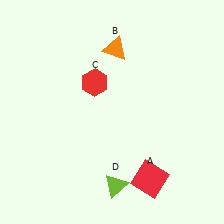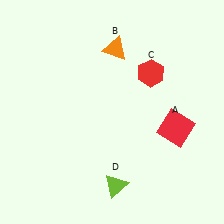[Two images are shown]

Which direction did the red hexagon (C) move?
The red hexagon (C) moved right.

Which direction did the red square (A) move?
The red square (A) moved up.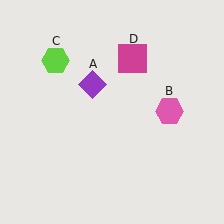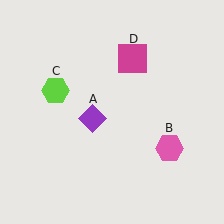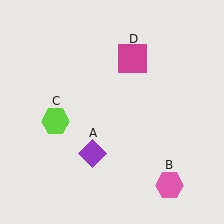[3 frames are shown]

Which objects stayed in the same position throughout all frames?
Magenta square (object D) remained stationary.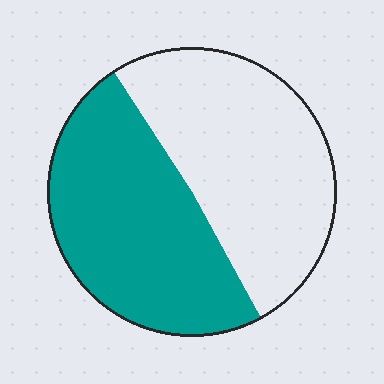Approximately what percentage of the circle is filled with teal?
Approximately 50%.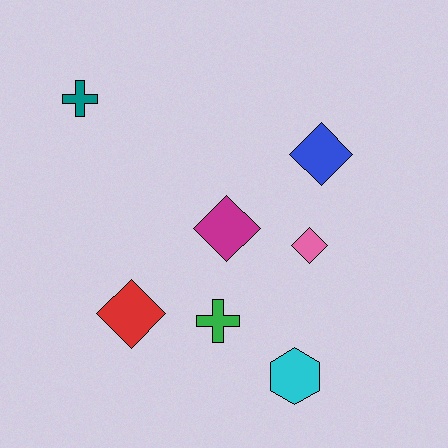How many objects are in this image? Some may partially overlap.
There are 7 objects.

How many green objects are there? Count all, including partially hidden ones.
There is 1 green object.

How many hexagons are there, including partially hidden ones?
There is 1 hexagon.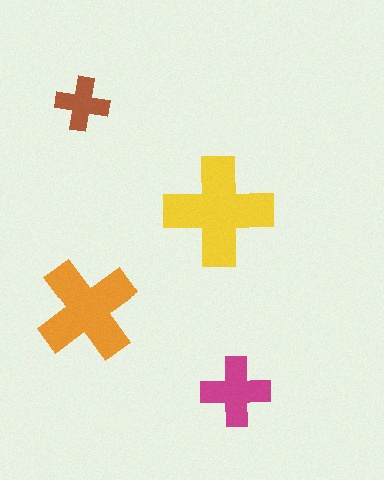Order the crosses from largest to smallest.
the yellow one, the orange one, the magenta one, the brown one.